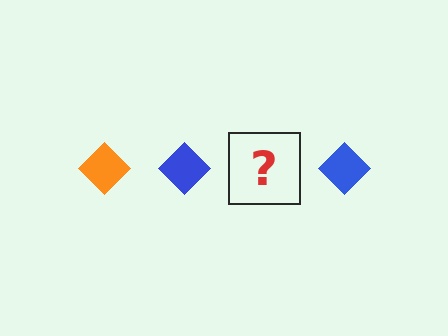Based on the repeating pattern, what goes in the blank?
The blank should be an orange diamond.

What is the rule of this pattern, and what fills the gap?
The rule is that the pattern cycles through orange, blue diamonds. The gap should be filled with an orange diamond.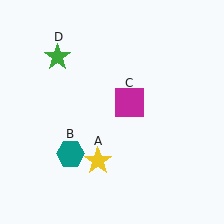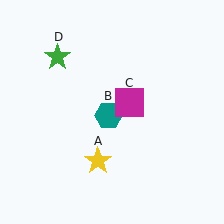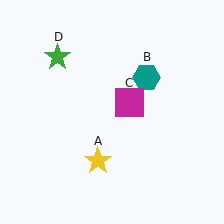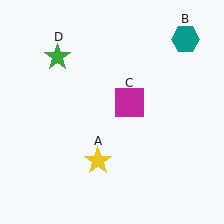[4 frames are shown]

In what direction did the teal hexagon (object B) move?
The teal hexagon (object B) moved up and to the right.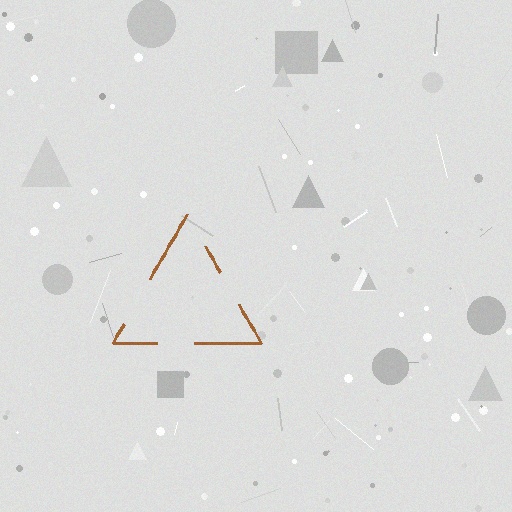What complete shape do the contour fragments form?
The contour fragments form a triangle.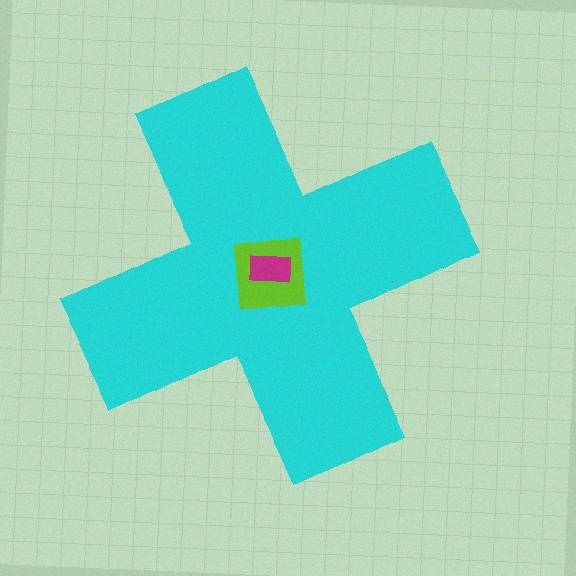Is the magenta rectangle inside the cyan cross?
Yes.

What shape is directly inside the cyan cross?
The lime square.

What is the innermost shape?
The magenta rectangle.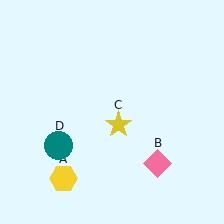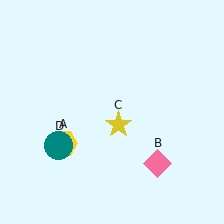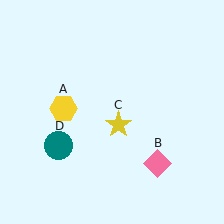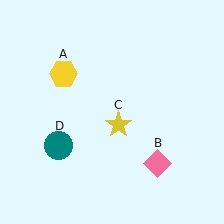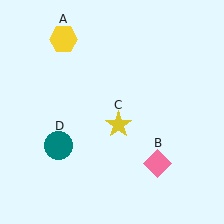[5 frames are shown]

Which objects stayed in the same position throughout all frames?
Pink diamond (object B) and yellow star (object C) and teal circle (object D) remained stationary.